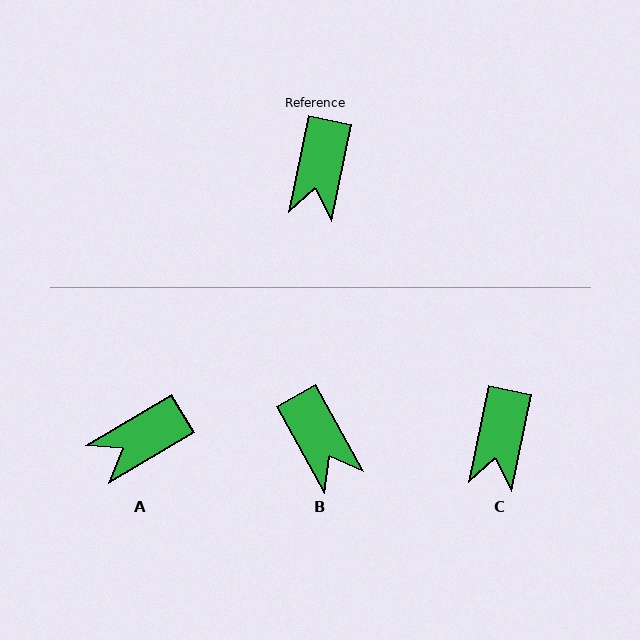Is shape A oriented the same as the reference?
No, it is off by about 47 degrees.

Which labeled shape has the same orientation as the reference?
C.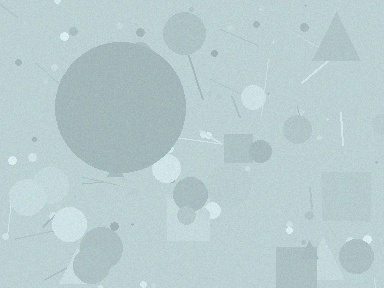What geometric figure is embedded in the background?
A circle is embedded in the background.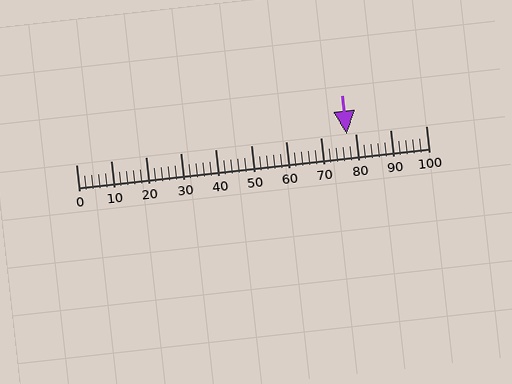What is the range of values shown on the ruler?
The ruler shows values from 0 to 100.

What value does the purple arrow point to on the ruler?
The purple arrow points to approximately 78.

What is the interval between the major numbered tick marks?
The major tick marks are spaced 10 units apart.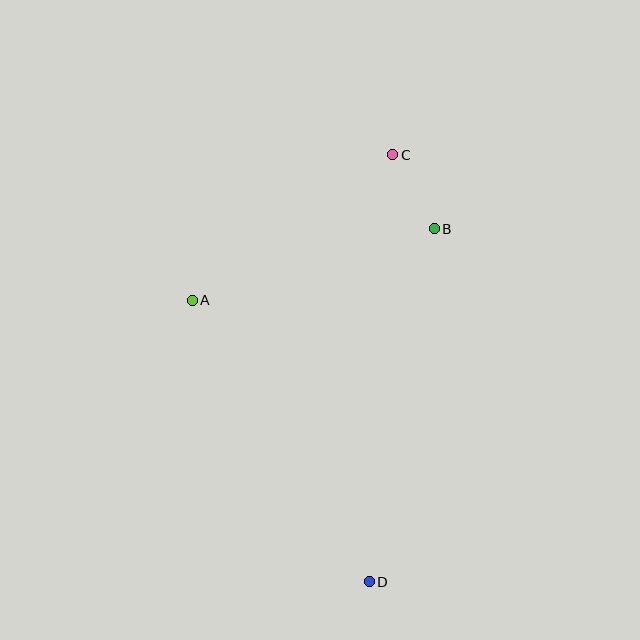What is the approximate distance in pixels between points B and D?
The distance between B and D is approximately 359 pixels.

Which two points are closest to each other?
Points B and C are closest to each other.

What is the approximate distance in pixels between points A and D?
The distance between A and D is approximately 333 pixels.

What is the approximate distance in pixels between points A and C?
The distance between A and C is approximately 248 pixels.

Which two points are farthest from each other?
Points C and D are farthest from each other.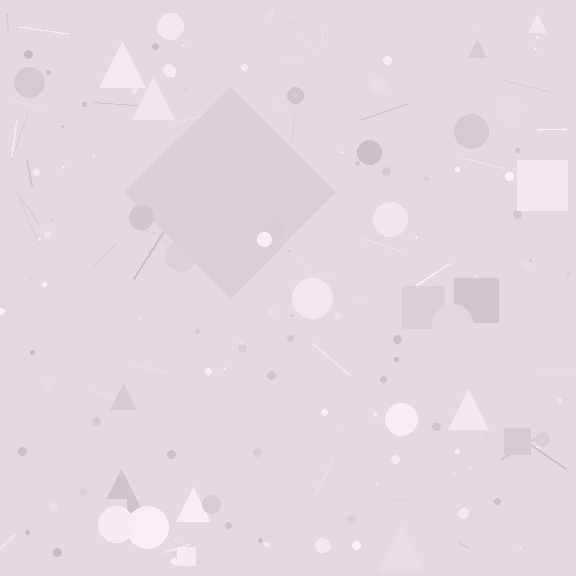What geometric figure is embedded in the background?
A diamond is embedded in the background.